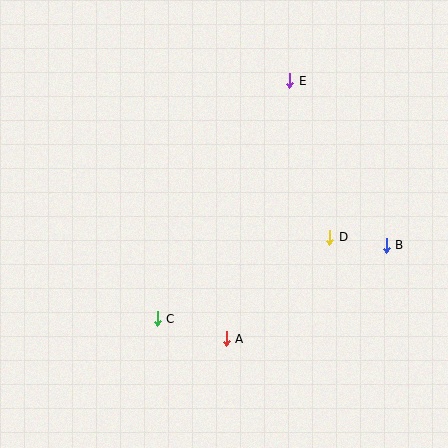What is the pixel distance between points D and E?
The distance between D and E is 161 pixels.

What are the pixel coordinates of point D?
Point D is at (330, 237).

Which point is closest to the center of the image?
Point D at (330, 237) is closest to the center.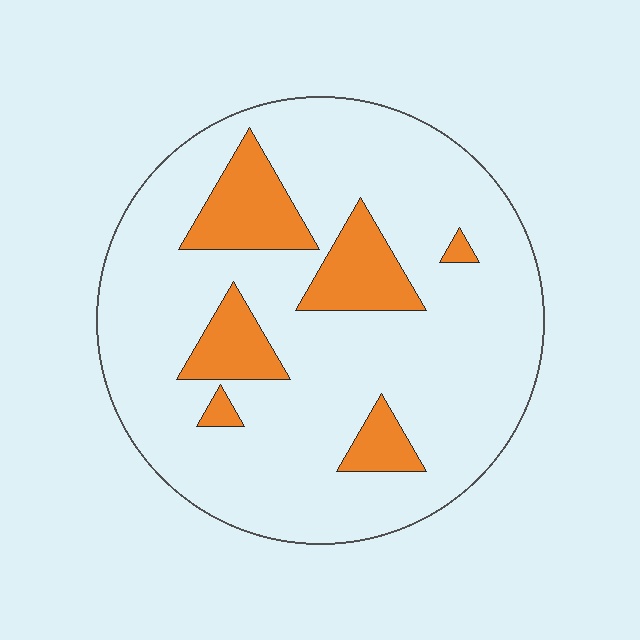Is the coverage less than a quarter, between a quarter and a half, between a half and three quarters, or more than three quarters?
Less than a quarter.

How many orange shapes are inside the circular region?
6.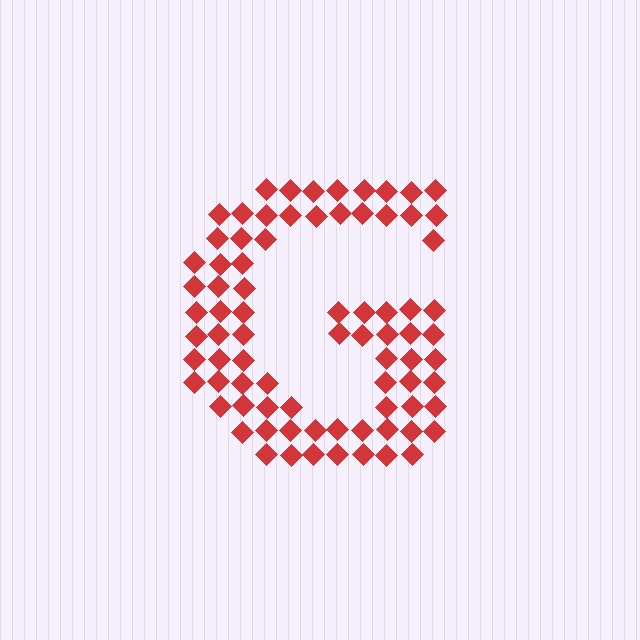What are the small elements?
The small elements are diamonds.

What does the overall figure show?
The overall figure shows the letter G.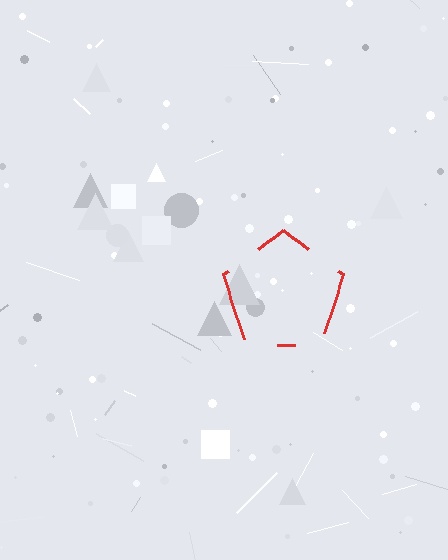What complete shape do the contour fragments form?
The contour fragments form a pentagon.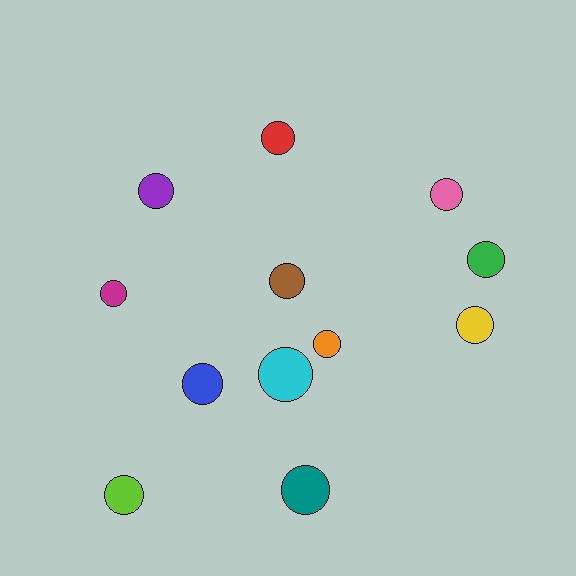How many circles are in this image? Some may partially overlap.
There are 12 circles.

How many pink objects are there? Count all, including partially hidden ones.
There is 1 pink object.